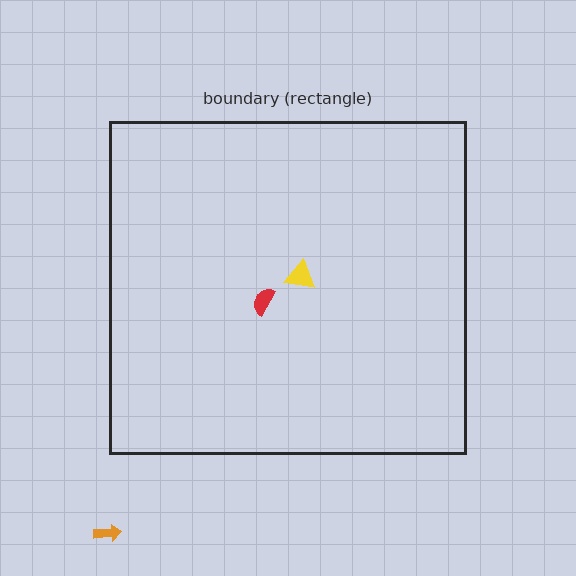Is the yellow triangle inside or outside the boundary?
Inside.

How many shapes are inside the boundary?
2 inside, 1 outside.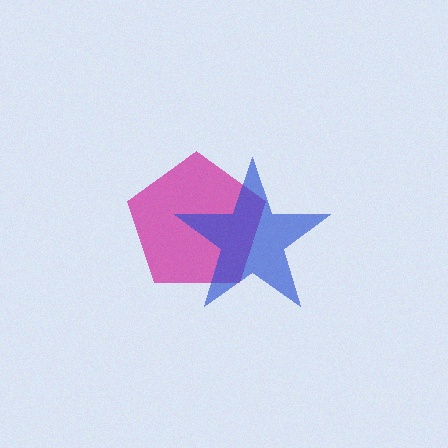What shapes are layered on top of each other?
The layered shapes are: a magenta pentagon, a blue star.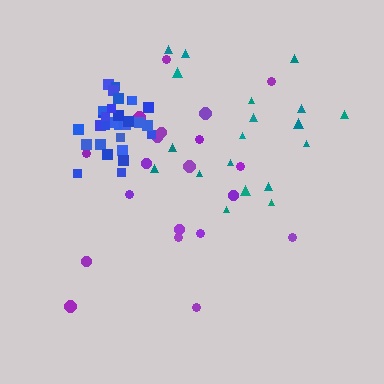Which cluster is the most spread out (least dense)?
Purple.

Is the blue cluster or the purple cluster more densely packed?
Blue.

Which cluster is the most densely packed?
Blue.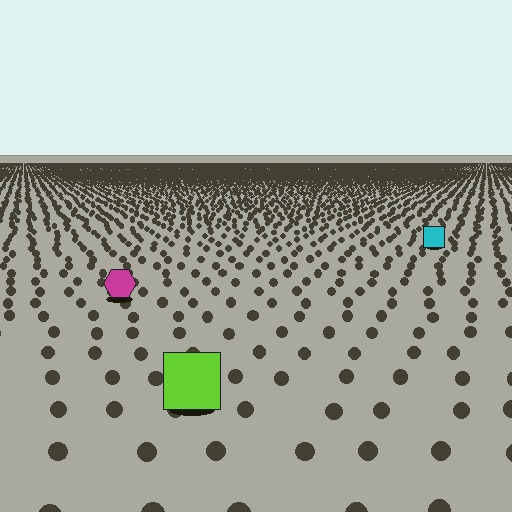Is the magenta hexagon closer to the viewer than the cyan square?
Yes. The magenta hexagon is closer — you can tell from the texture gradient: the ground texture is coarser near it.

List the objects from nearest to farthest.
From nearest to farthest: the lime square, the magenta hexagon, the cyan square.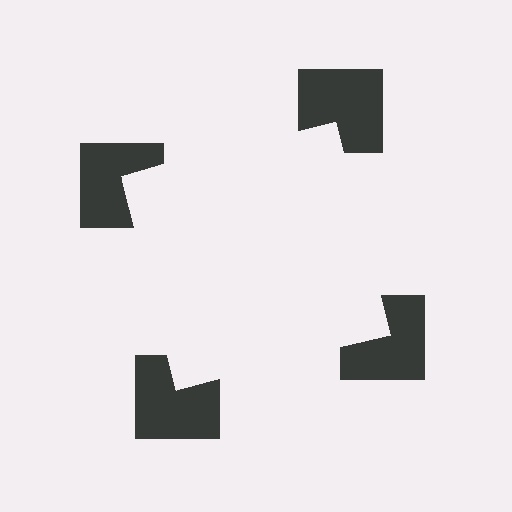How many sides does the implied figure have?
4 sides.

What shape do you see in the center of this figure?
An illusory square — its edges are inferred from the aligned wedge cuts in the notched squares, not physically drawn.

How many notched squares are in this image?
There are 4 — one at each vertex of the illusory square.